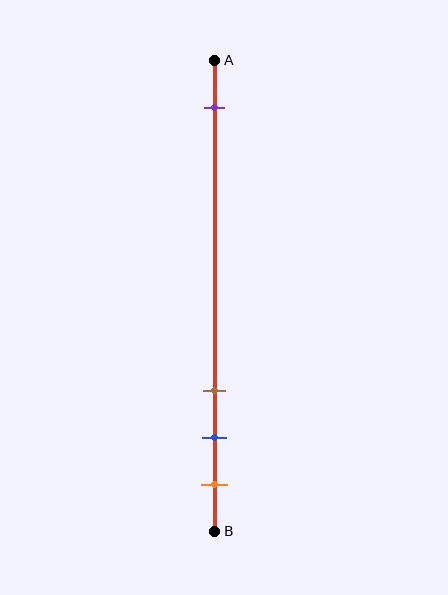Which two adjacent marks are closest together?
The blue and orange marks are the closest adjacent pair.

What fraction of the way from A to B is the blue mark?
The blue mark is approximately 80% (0.8) of the way from A to B.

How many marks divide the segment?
There are 4 marks dividing the segment.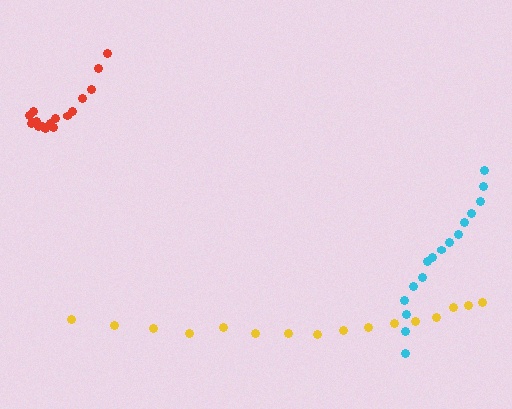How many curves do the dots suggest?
There are 3 distinct paths.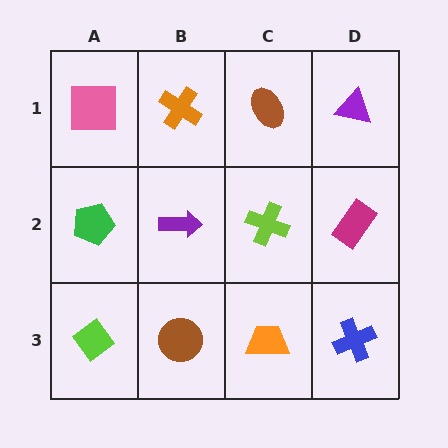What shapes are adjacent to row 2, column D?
A purple triangle (row 1, column D), a blue cross (row 3, column D), a lime cross (row 2, column C).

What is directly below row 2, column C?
An orange trapezoid.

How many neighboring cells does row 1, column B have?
3.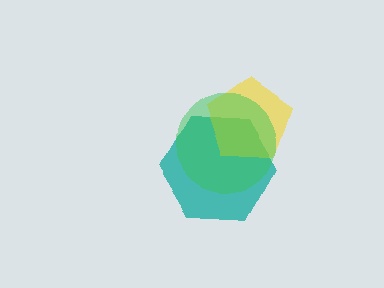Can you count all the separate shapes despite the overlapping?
Yes, there are 3 separate shapes.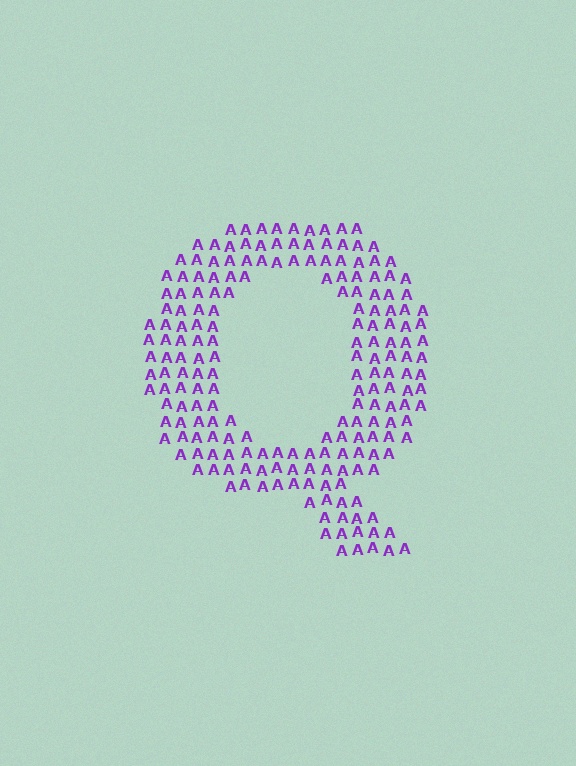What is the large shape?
The large shape is the letter Q.